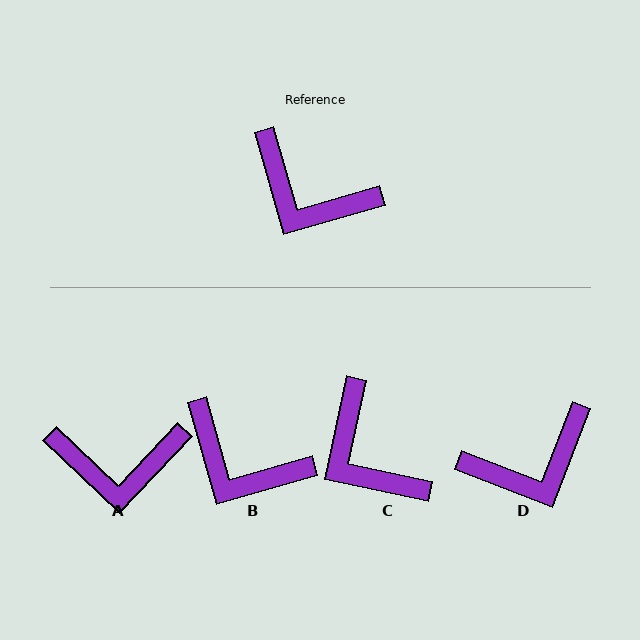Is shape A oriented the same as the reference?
No, it is off by about 31 degrees.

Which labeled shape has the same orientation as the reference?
B.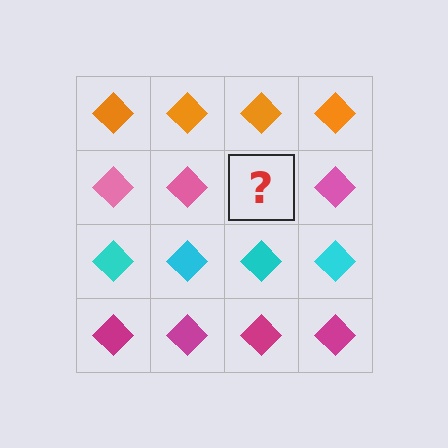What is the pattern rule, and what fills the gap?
The rule is that each row has a consistent color. The gap should be filled with a pink diamond.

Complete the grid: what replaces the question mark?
The question mark should be replaced with a pink diamond.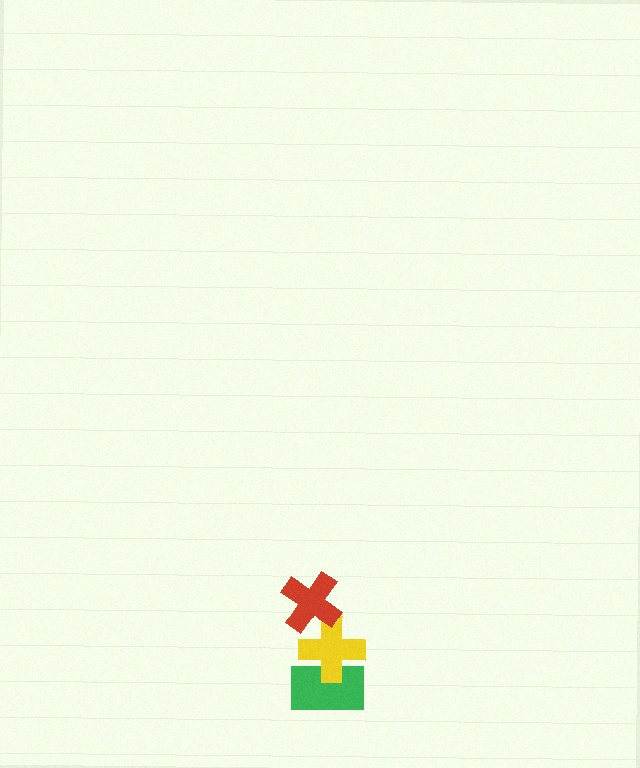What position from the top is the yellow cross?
The yellow cross is 2nd from the top.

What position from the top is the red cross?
The red cross is 1st from the top.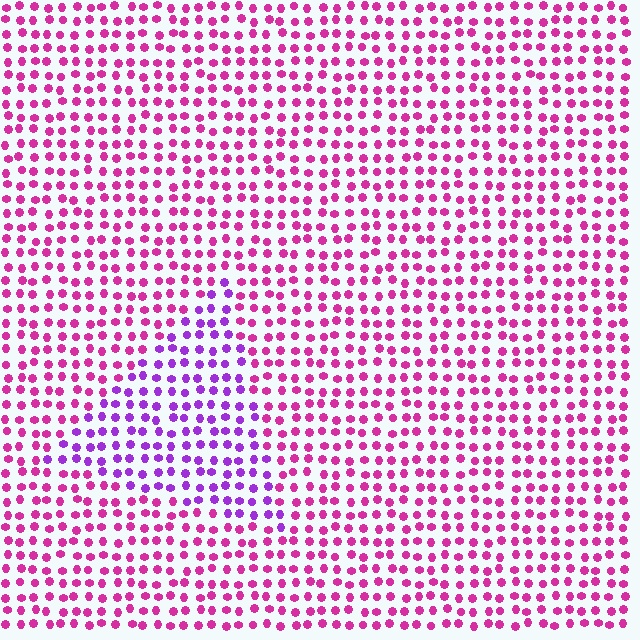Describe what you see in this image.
The image is filled with small magenta elements in a uniform arrangement. A triangle-shaped region is visible where the elements are tinted to a slightly different hue, forming a subtle color boundary.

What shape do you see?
I see a triangle.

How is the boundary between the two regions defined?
The boundary is defined purely by a slight shift in hue (about 38 degrees). Spacing, size, and orientation are identical on both sides.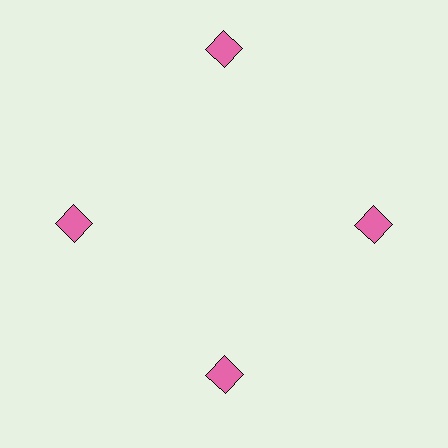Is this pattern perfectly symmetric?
No. The 4 pink diamonds are arranged in a ring, but one element near the 12 o'clock position is pushed outward from the center, breaking the 4-fold rotational symmetry.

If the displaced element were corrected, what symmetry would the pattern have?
It would have 4-fold rotational symmetry — the pattern would map onto itself every 90 degrees.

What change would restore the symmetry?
The symmetry would be restored by moving it inward, back onto the ring so that all 4 diamonds sit at equal angles and equal distance from the center.